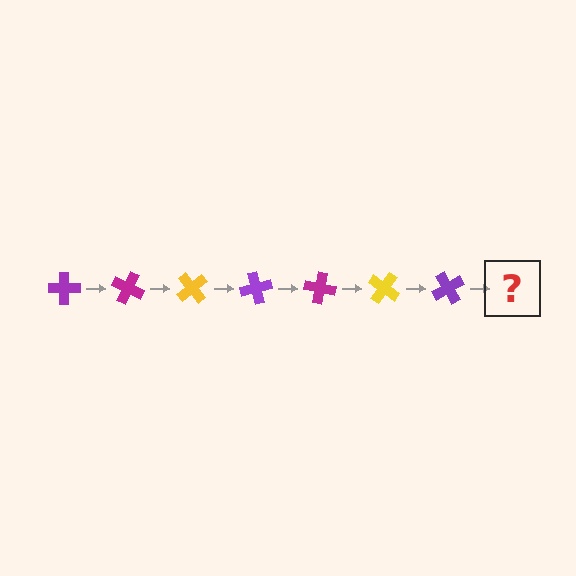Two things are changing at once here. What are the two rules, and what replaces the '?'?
The two rules are that it rotates 25 degrees each step and the color cycles through purple, magenta, and yellow. The '?' should be a magenta cross, rotated 175 degrees from the start.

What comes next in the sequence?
The next element should be a magenta cross, rotated 175 degrees from the start.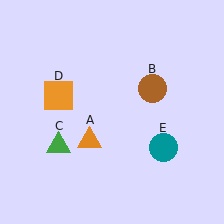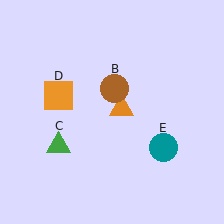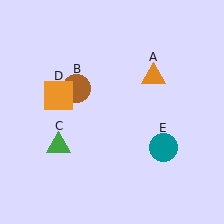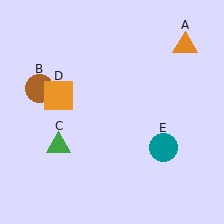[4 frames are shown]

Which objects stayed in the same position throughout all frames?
Green triangle (object C) and orange square (object D) and teal circle (object E) remained stationary.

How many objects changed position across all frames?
2 objects changed position: orange triangle (object A), brown circle (object B).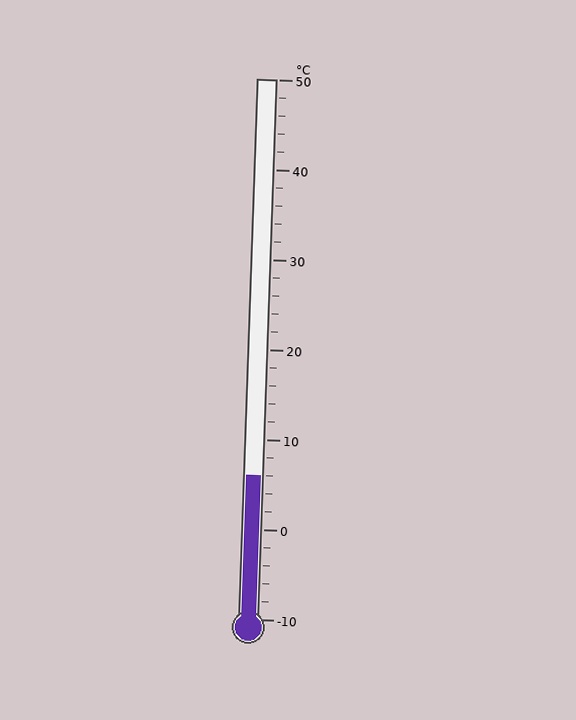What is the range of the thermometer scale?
The thermometer scale ranges from -10°C to 50°C.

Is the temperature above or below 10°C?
The temperature is below 10°C.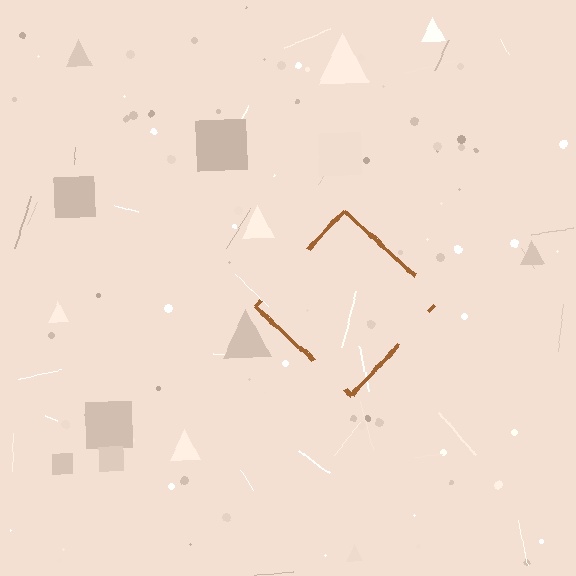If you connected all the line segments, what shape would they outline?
They would outline a diamond.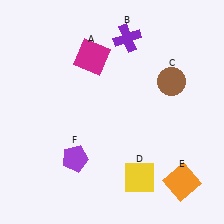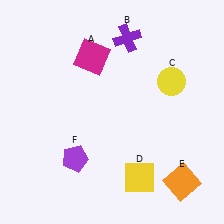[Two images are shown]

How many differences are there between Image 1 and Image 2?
There is 1 difference between the two images.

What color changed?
The circle (C) changed from brown in Image 1 to yellow in Image 2.